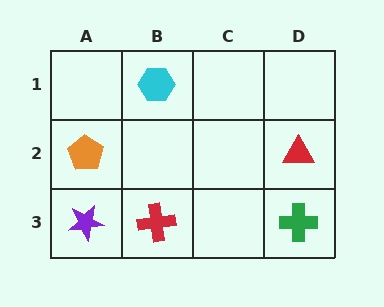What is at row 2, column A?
An orange pentagon.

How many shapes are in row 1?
1 shape.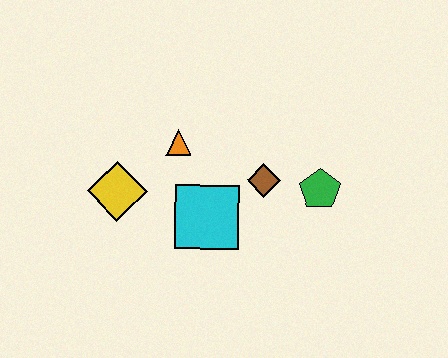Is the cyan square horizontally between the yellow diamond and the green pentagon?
Yes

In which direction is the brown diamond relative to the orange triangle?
The brown diamond is to the right of the orange triangle.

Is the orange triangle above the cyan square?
Yes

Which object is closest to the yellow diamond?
The orange triangle is closest to the yellow diamond.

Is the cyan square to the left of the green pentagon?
Yes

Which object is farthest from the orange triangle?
The green pentagon is farthest from the orange triangle.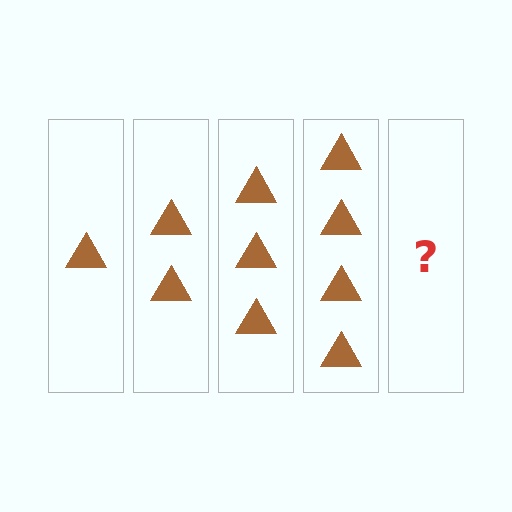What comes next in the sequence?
The next element should be 5 triangles.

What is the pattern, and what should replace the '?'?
The pattern is that each step adds one more triangle. The '?' should be 5 triangles.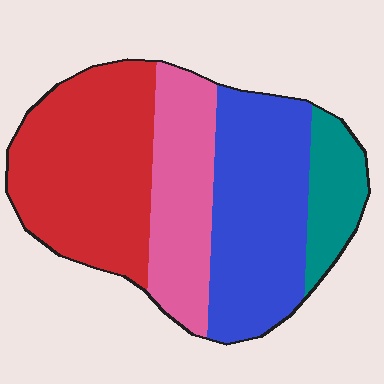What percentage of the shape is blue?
Blue takes up about one third (1/3) of the shape.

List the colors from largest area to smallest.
From largest to smallest: red, blue, pink, teal.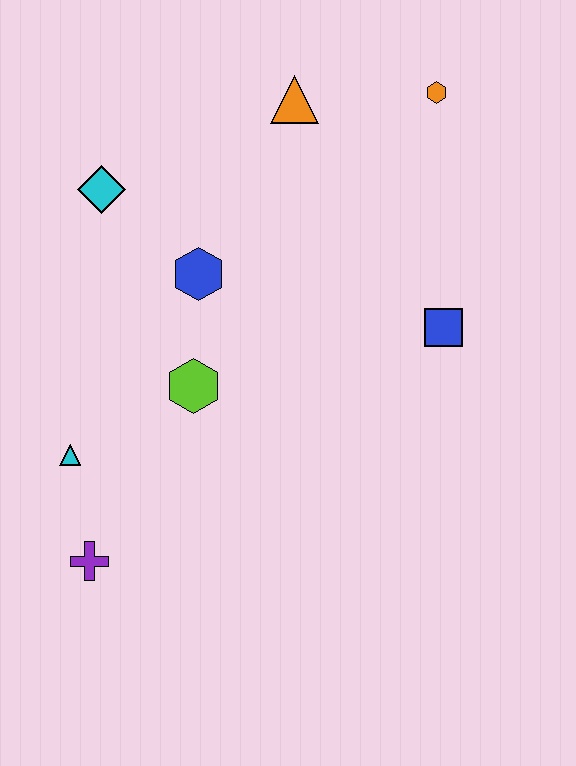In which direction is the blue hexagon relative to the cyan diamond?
The blue hexagon is to the right of the cyan diamond.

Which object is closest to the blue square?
The orange hexagon is closest to the blue square.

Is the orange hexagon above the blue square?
Yes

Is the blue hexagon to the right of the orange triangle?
No